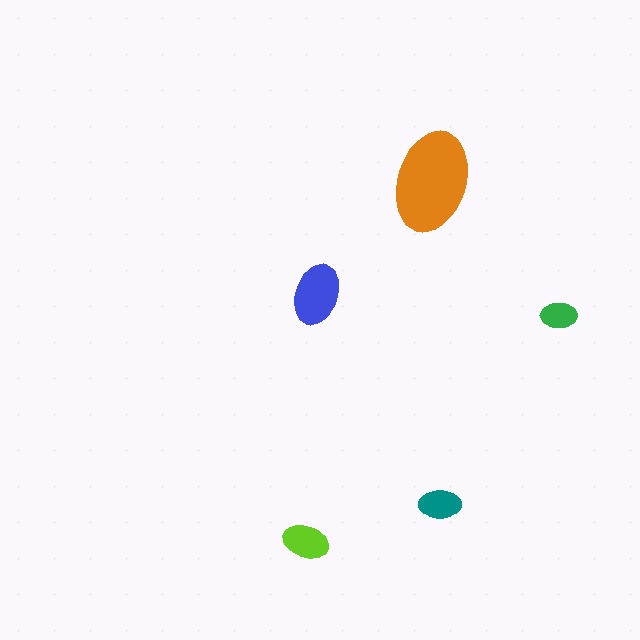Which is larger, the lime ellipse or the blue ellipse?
The blue one.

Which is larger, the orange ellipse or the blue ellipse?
The orange one.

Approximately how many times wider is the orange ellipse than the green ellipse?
About 2.5 times wider.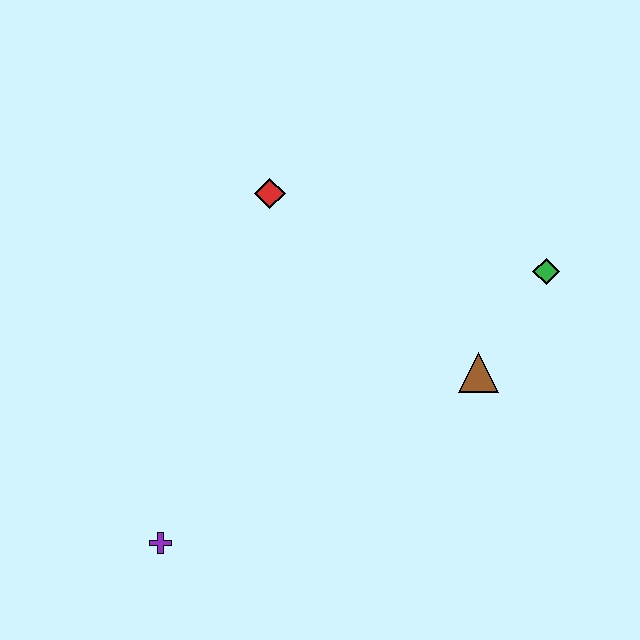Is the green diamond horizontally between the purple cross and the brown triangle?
No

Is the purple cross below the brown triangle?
Yes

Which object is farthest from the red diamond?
The purple cross is farthest from the red diamond.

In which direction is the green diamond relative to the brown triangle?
The green diamond is above the brown triangle.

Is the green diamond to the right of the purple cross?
Yes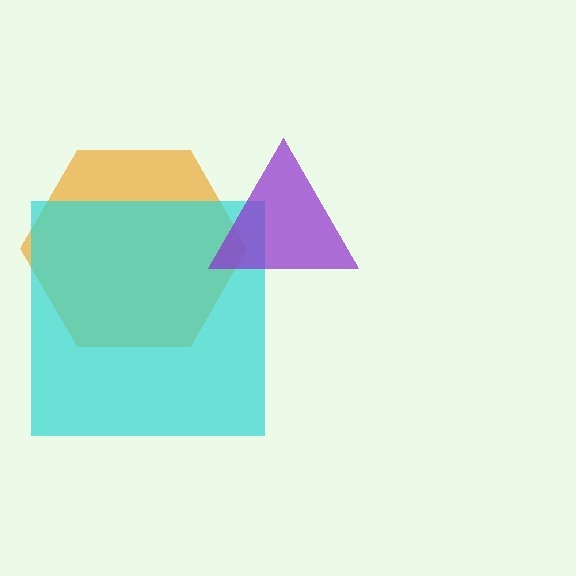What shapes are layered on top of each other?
The layered shapes are: an orange hexagon, a cyan square, a purple triangle.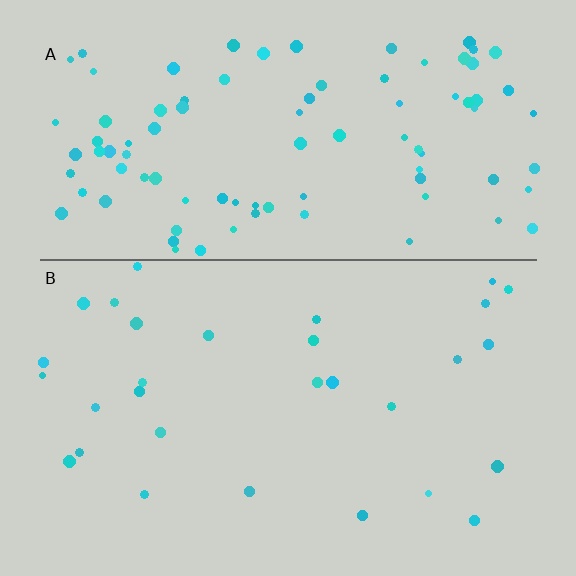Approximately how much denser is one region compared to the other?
Approximately 3.2× — region A over region B.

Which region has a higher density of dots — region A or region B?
A (the top).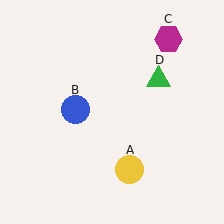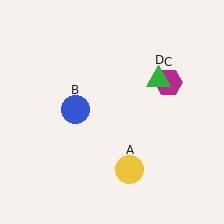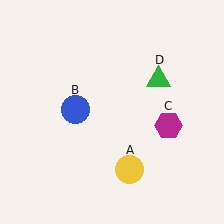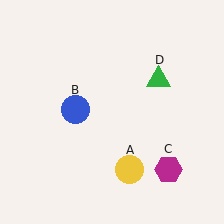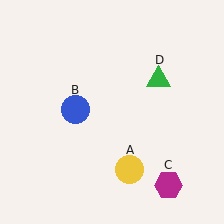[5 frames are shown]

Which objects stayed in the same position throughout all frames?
Yellow circle (object A) and blue circle (object B) and green triangle (object D) remained stationary.